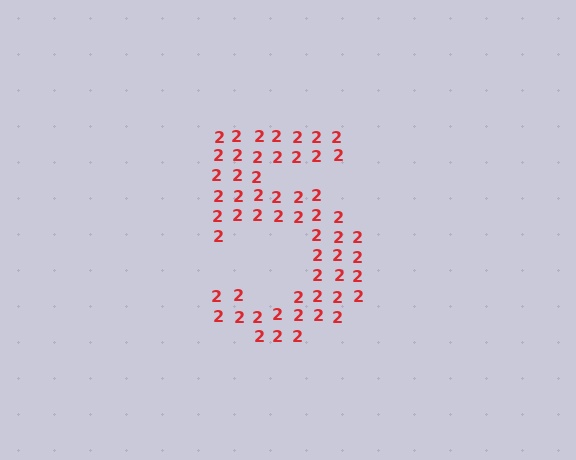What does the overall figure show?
The overall figure shows the digit 5.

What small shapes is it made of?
It is made of small digit 2's.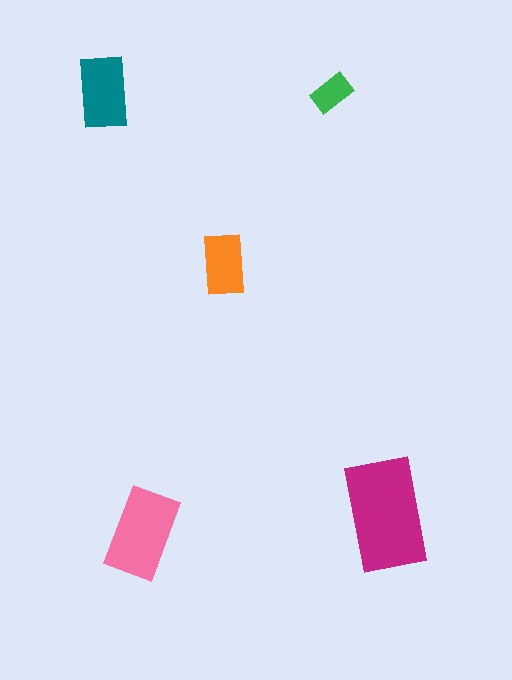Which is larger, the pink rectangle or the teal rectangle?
The pink one.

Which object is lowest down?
The pink rectangle is bottommost.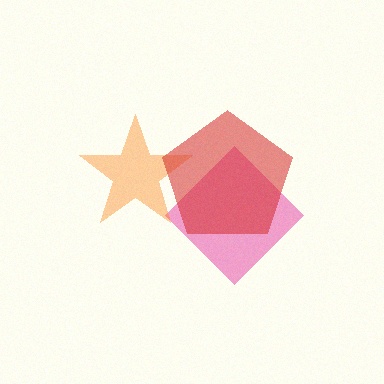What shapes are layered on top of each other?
The layered shapes are: a pink diamond, an orange star, a red pentagon.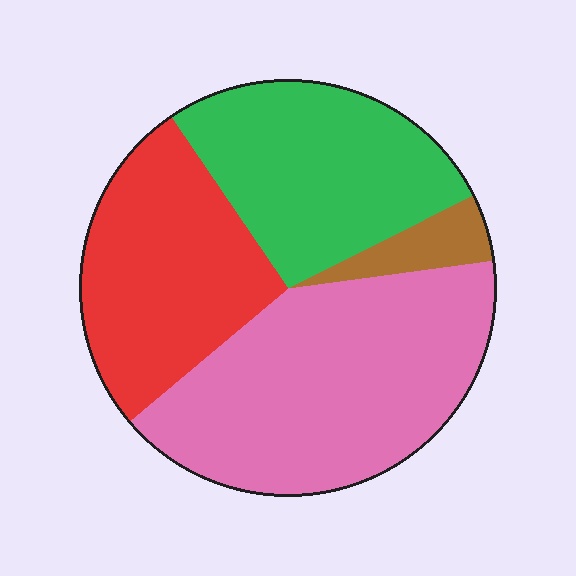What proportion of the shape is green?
Green covers roughly 25% of the shape.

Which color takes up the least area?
Brown, at roughly 5%.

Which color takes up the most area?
Pink, at roughly 40%.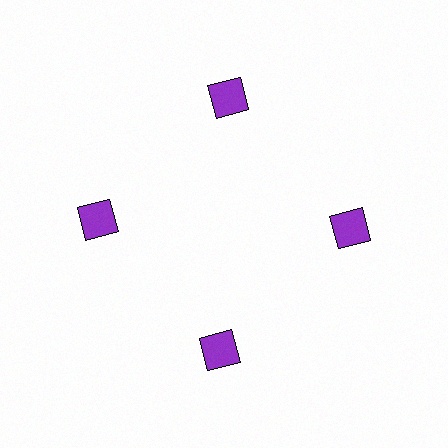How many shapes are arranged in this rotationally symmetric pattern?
There are 4 shapes, arranged in 4 groups of 1.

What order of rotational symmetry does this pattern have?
This pattern has 4-fold rotational symmetry.